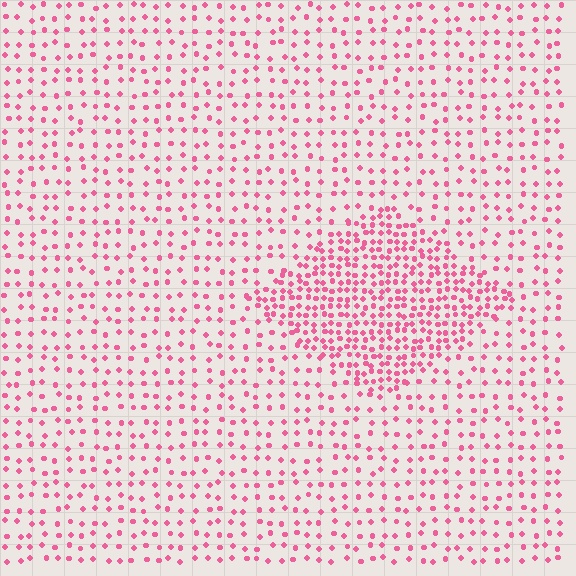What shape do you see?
I see a diamond.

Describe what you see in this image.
The image contains small pink elements arranged at two different densities. A diamond-shaped region is visible where the elements are more densely packed than the surrounding area.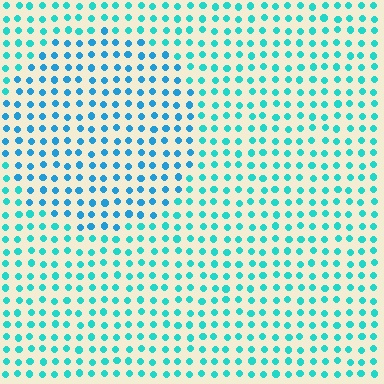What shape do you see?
I see a circle.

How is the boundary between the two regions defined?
The boundary is defined purely by a slight shift in hue (about 25 degrees). Spacing, size, and orientation are identical on both sides.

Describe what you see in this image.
The image is filled with small cyan elements in a uniform arrangement. A circle-shaped region is visible where the elements are tinted to a slightly different hue, forming a subtle color boundary.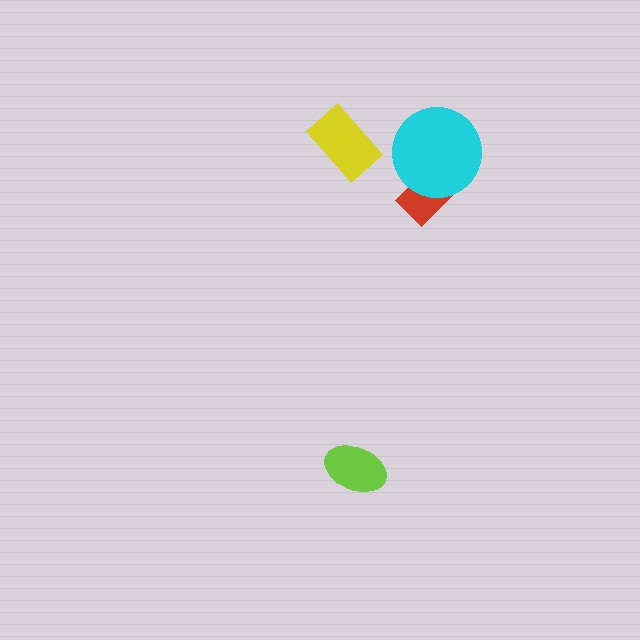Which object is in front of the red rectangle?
The cyan circle is in front of the red rectangle.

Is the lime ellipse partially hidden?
No, no other shape covers it.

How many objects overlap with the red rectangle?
1 object overlaps with the red rectangle.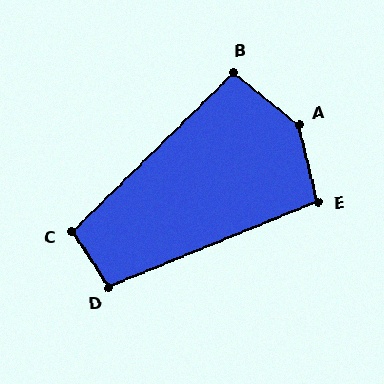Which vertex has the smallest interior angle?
B, at approximately 97 degrees.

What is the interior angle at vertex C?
Approximately 101 degrees (obtuse).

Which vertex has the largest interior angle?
A, at approximately 142 degrees.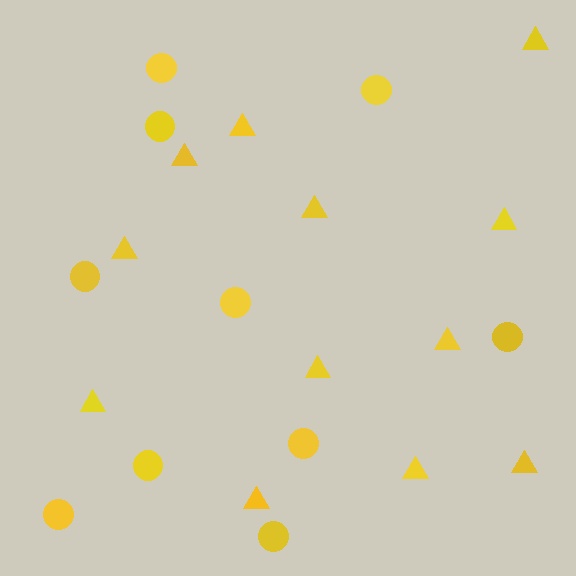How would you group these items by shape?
There are 2 groups: one group of circles (10) and one group of triangles (12).